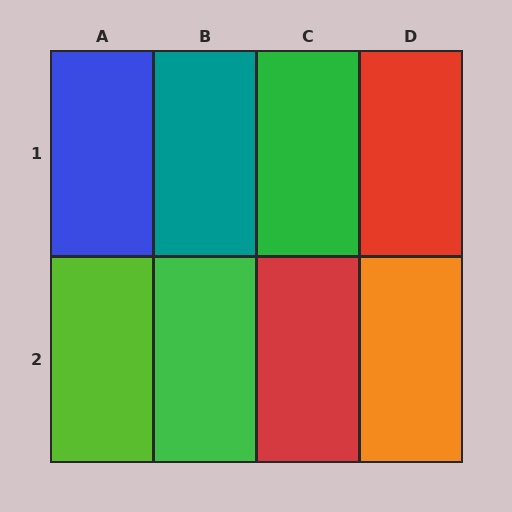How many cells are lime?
1 cell is lime.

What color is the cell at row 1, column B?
Teal.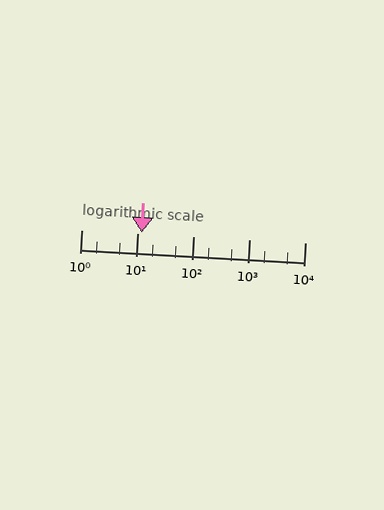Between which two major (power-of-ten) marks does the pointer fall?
The pointer is between 10 and 100.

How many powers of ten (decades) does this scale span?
The scale spans 4 decades, from 1 to 10000.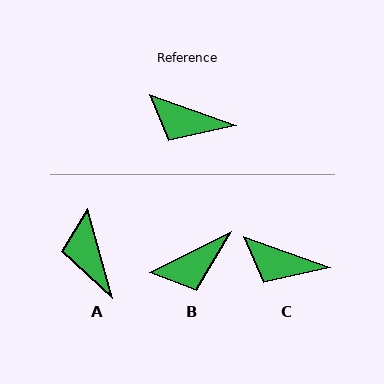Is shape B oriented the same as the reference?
No, it is off by about 46 degrees.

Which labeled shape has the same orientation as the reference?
C.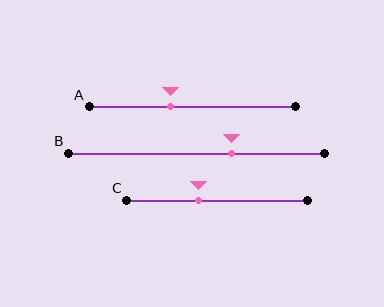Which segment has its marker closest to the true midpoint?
Segment C has its marker closest to the true midpoint.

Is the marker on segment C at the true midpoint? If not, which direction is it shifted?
No, the marker on segment C is shifted to the left by about 11% of the segment length.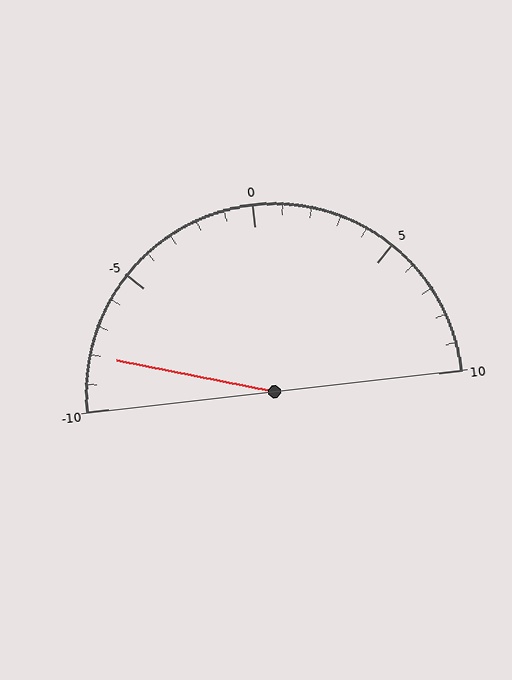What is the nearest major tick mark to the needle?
The nearest major tick mark is -10.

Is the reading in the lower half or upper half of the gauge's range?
The reading is in the lower half of the range (-10 to 10).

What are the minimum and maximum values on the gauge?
The gauge ranges from -10 to 10.